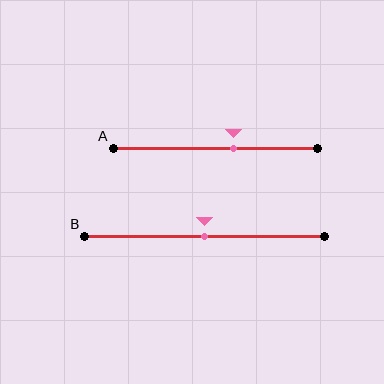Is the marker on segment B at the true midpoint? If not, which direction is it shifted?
Yes, the marker on segment B is at the true midpoint.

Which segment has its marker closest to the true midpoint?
Segment B has its marker closest to the true midpoint.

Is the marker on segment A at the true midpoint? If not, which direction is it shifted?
No, the marker on segment A is shifted to the right by about 9% of the segment length.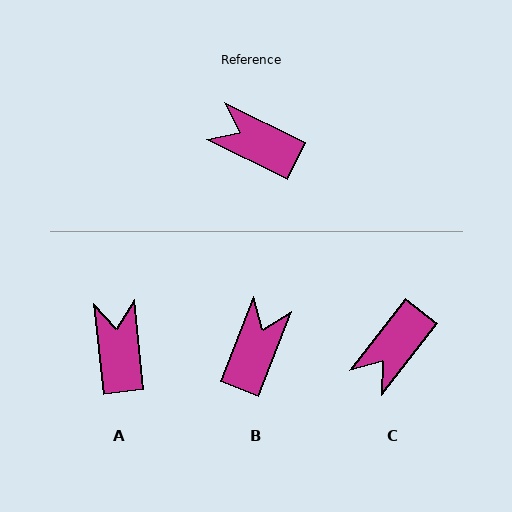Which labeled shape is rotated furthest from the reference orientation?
B, about 85 degrees away.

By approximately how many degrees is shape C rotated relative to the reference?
Approximately 78 degrees counter-clockwise.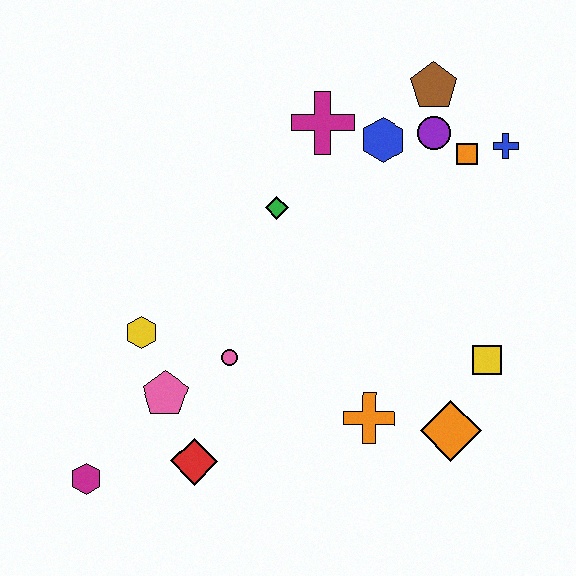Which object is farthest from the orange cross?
The brown pentagon is farthest from the orange cross.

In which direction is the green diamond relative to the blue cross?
The green diamond is to the left of the blue cross.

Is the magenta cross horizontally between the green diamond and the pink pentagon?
No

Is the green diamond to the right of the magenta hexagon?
Yes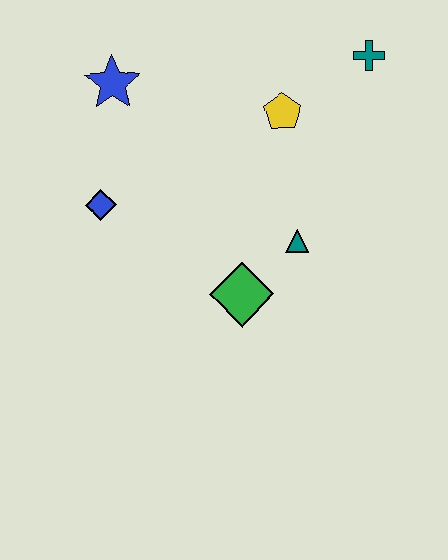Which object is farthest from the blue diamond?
The teal cross is farthest from the blue diamond.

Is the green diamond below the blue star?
Yes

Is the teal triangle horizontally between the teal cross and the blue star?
Yes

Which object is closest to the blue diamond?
The blue star is closest to the blue diamond.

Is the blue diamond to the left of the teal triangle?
Yes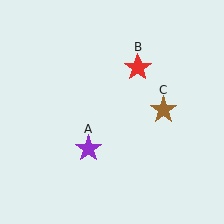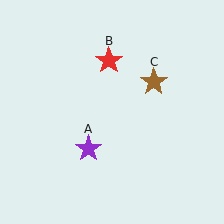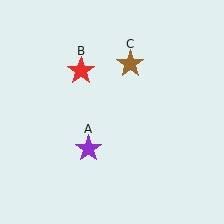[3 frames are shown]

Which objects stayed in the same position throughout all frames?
Purple star (object A) remained stationary.